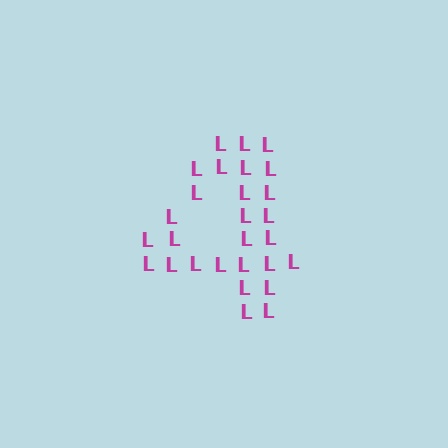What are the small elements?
The small elements are letter L's.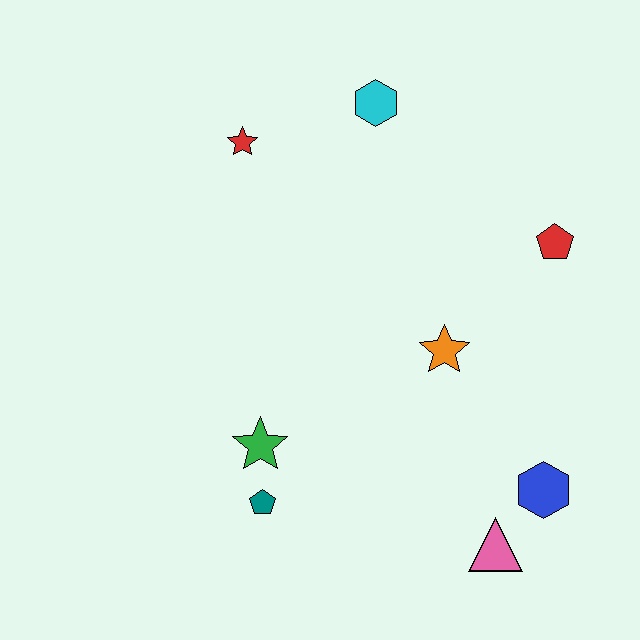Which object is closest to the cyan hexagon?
The red star is closest to the cyan hexagon.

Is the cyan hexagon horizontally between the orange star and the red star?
Yes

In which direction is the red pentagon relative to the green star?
The red pentagon is to the right of the green star.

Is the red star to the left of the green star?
Yes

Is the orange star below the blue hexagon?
No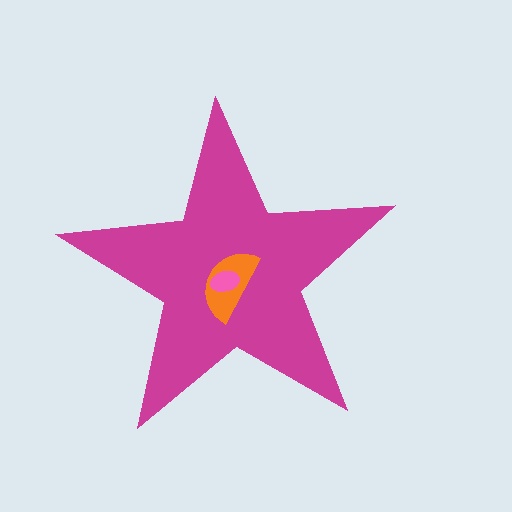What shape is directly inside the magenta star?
The orange semicircle.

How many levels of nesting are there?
3.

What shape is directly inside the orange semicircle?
The pink ellipse.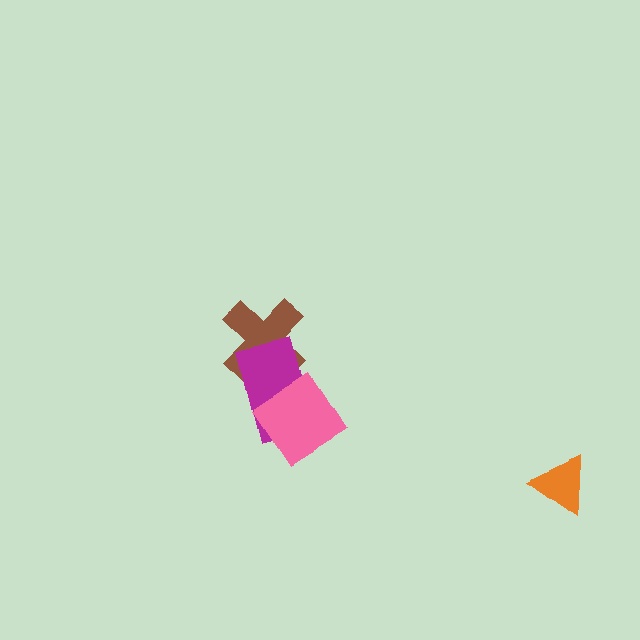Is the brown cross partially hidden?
Yes, it is partially covered by another shape.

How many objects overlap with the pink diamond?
1 object overlaps with the pink diamond.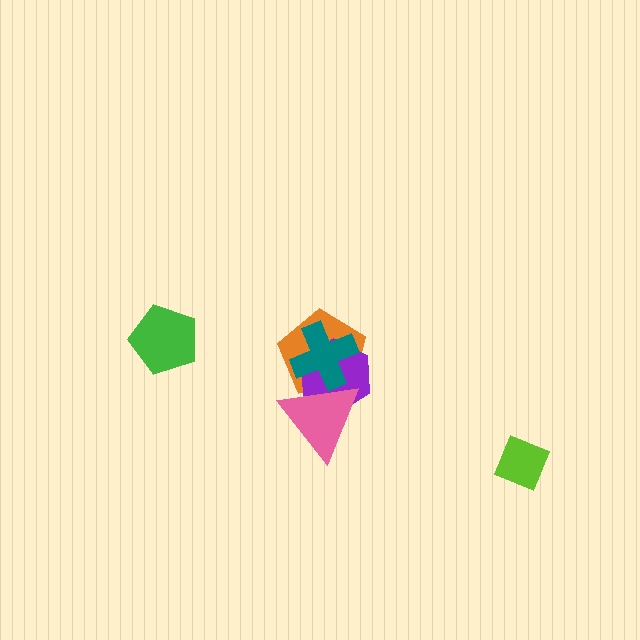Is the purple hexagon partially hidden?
Yes, it is partially covered by another shape.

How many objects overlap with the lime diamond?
0 objects overlap with the lime diamond.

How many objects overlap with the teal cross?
3 objects overlap with the teal cross.